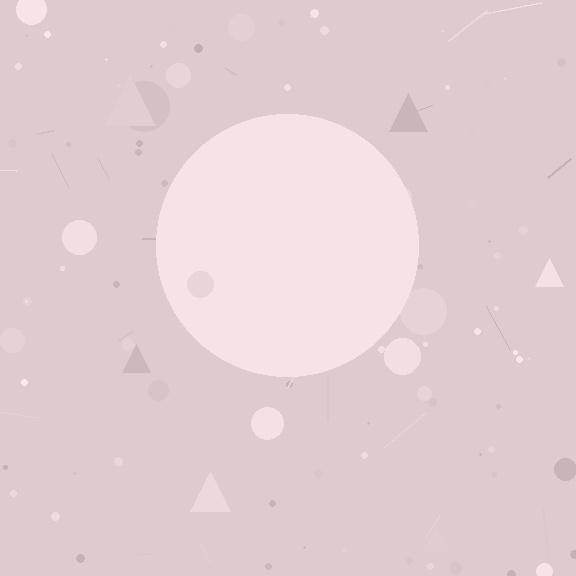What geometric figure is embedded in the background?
A circle is embedded in the background.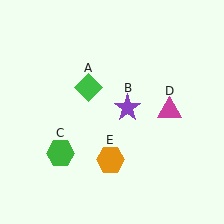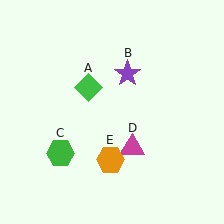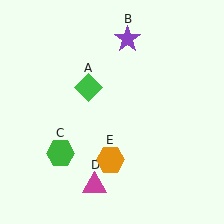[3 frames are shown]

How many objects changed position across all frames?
2 objects changed position: purple star (object B), magenta triangle (object D).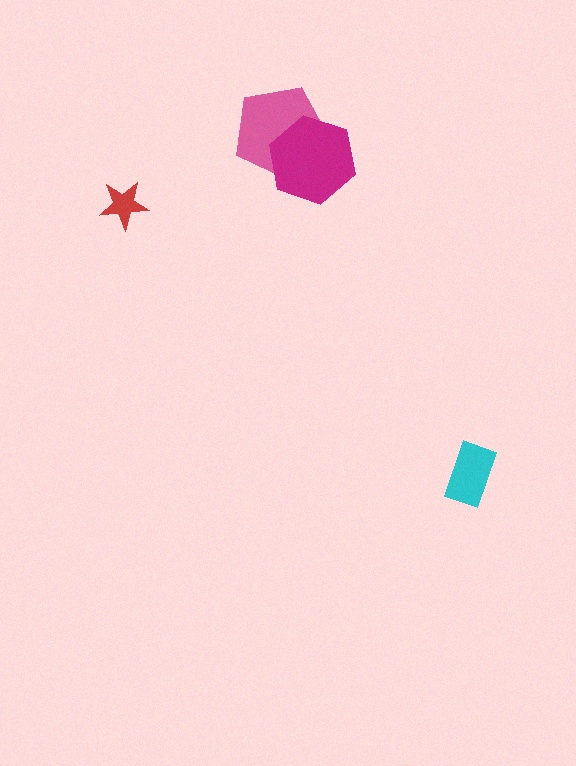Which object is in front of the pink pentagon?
The magenta hexagon is in front of the pink pentagon.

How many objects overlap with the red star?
0 objects overlap with the red star.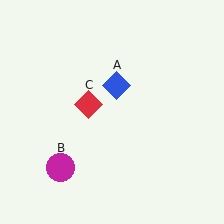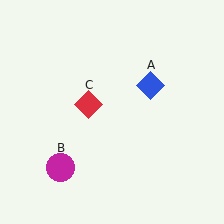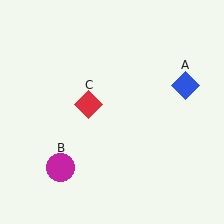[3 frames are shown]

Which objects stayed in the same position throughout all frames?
Magenta circle (object B) and red diamond (object C) remained stationary.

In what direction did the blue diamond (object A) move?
The blue diamond (object A) moved right.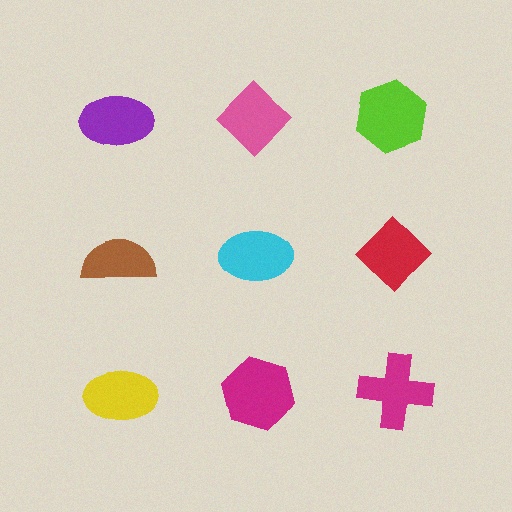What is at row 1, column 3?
A lime hexagon.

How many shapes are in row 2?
3 shapes.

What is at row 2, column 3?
A red diamond.